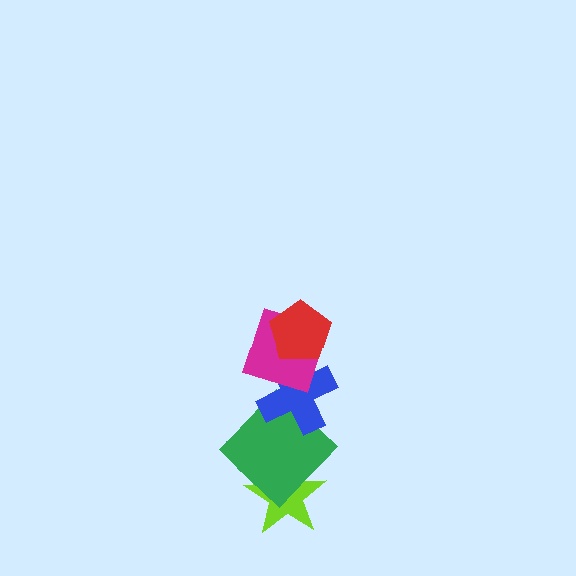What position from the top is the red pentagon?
The red pentagon is 1st from the top.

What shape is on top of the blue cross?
The magenta square is on top of the blue cross.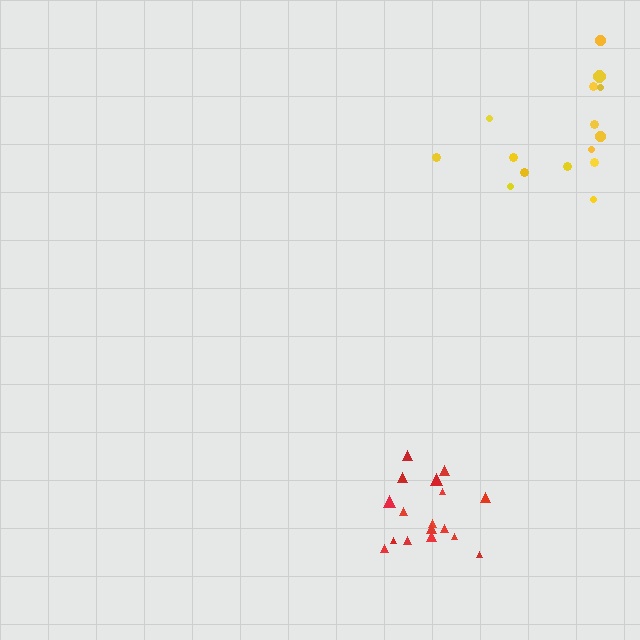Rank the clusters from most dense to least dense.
red, yellow.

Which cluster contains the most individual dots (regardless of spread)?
Red (17).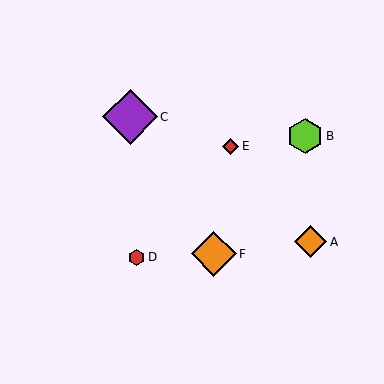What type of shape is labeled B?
Shape B is a lime hexagon.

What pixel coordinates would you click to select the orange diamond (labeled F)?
Click at (214, 254) to select the orange diamond F.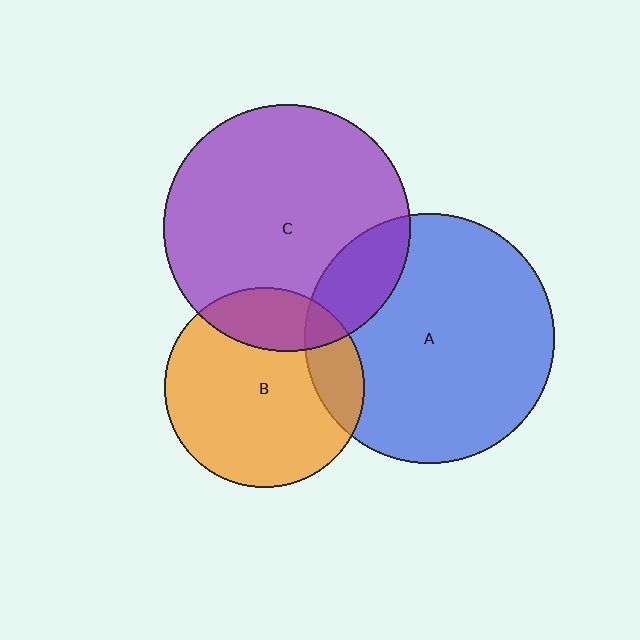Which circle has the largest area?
Circle A (blue).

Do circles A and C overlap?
Yes.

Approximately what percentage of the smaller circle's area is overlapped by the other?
Approximately 15%.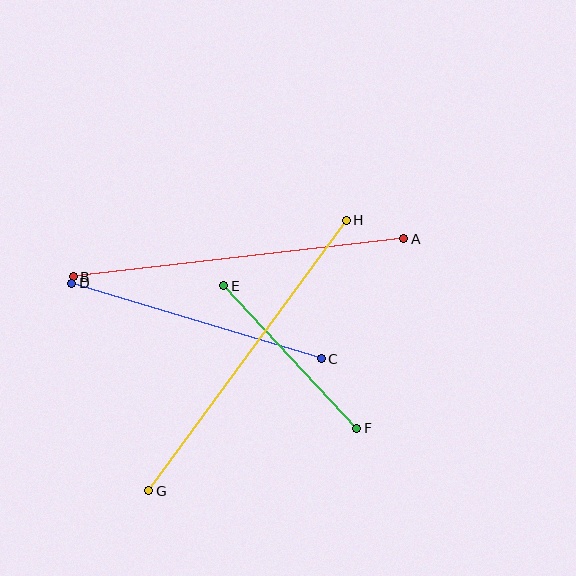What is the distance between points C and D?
The distance is approximately 261 pixels.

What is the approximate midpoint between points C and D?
The midpoint is at approximately (197, 321) pixels.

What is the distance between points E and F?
The distance is approximately 195 pixels.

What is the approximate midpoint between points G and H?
The midpoint is at approximately (248, 356) pixels.